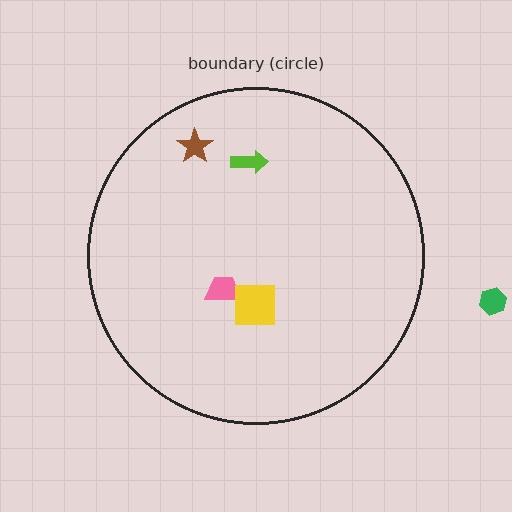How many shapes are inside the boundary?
4 inside, 1 outside.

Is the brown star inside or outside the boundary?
Inside.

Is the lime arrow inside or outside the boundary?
Inside.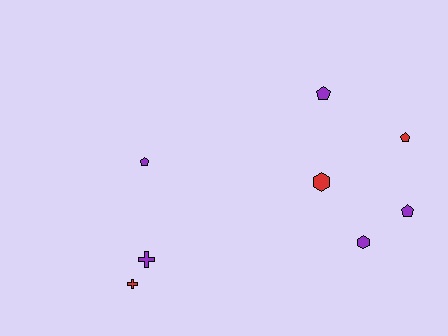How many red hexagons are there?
There is 1 red hexagon.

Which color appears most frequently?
Purple, with 5 objects.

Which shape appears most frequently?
Pentagon, with 4 objects.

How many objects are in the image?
There are 8 objects.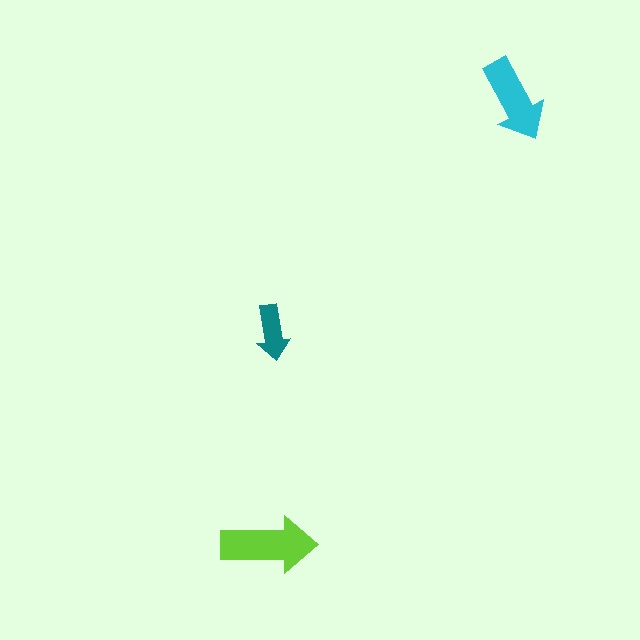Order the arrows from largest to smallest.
the lime one, the cyan one, the teal one.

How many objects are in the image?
There are 3 objects in the image.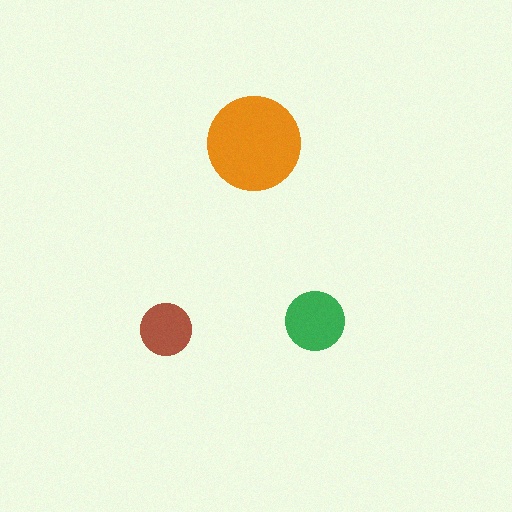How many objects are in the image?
There are 3 objects in the image.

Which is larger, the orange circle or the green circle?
The orange one.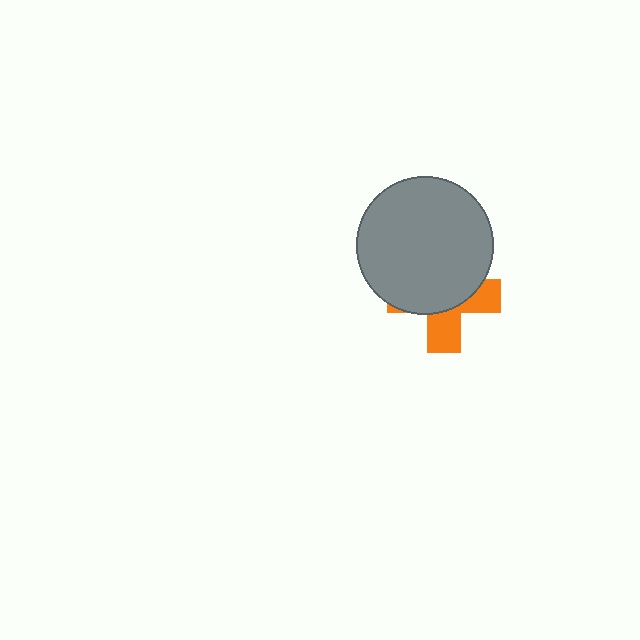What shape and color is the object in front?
The object in front is a gray circle.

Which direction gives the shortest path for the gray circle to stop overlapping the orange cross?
Moving up gives the shortest separation.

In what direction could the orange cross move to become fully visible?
The orange cross could move down. That would shift it out from behind the gray circle entirely.